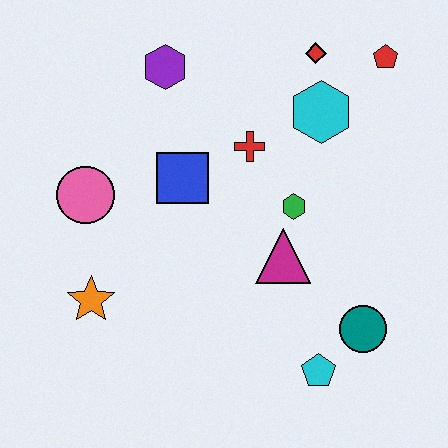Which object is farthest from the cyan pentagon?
The purple hexagon is farthest from the cyan pentagon.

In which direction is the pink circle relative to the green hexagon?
The pink circle is to the left of the green hexagon.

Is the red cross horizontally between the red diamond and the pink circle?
Yes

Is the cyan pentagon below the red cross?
Yes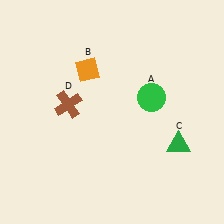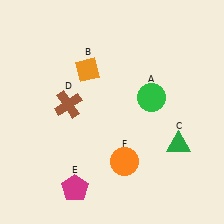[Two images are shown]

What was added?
A magenta pentagon (E), an orange circle (F) were added in Image 2.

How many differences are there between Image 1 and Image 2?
There are 2 differences between the two images.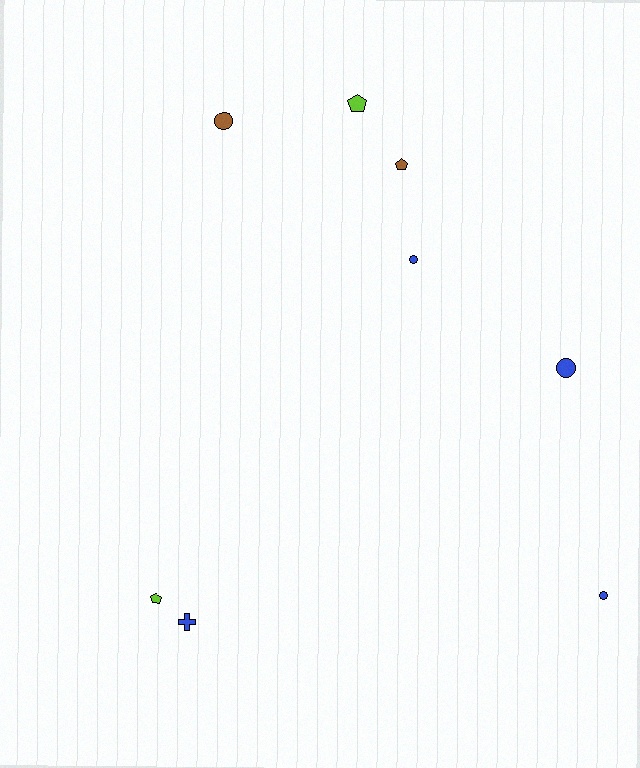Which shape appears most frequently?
Circle, with 4 objects.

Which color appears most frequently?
Blue, with 4 objects.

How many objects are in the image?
There are 8 objects.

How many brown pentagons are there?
There is 1 brown pentagon.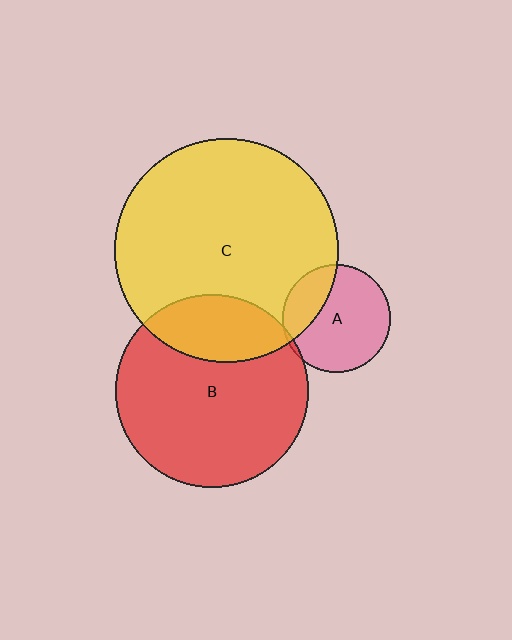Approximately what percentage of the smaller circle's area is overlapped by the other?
Approximately 25%.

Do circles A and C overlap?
Yes.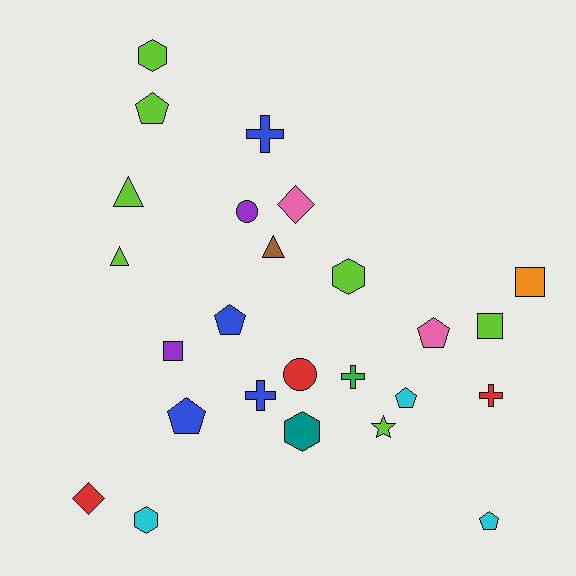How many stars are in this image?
There is 1 star.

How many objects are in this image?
There are 25 objects.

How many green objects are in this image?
There is 1 green object.